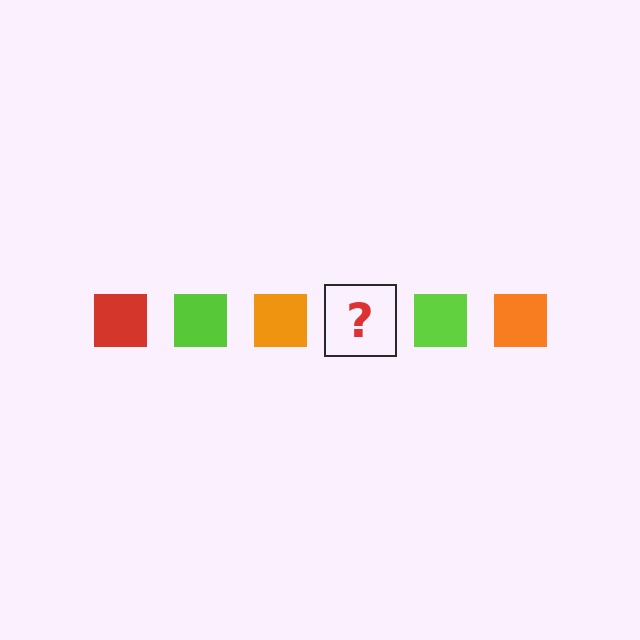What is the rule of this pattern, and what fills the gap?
The rule is that the pattern cycles through red, lime, orange squares. The gap should be filled with a red square.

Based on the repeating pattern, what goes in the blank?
The blank should be a red square.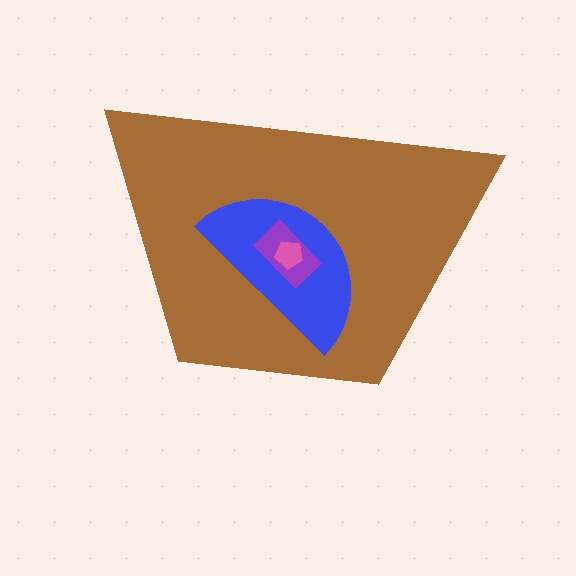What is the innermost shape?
The pink pentagon.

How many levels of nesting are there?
4.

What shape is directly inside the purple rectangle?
The pink pentagon.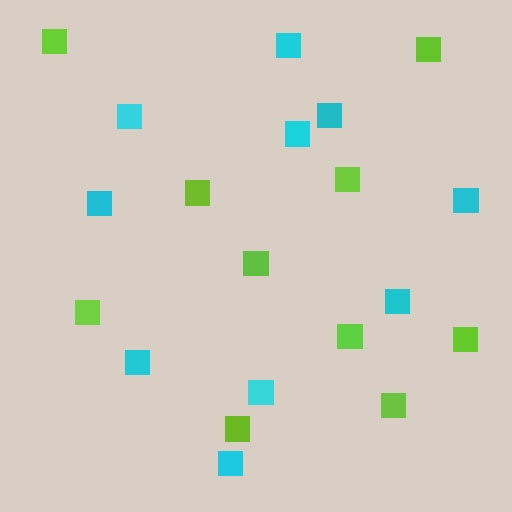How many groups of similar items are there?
There are 2 groups: one group of cyan squares (10) and one group of lime squares (10).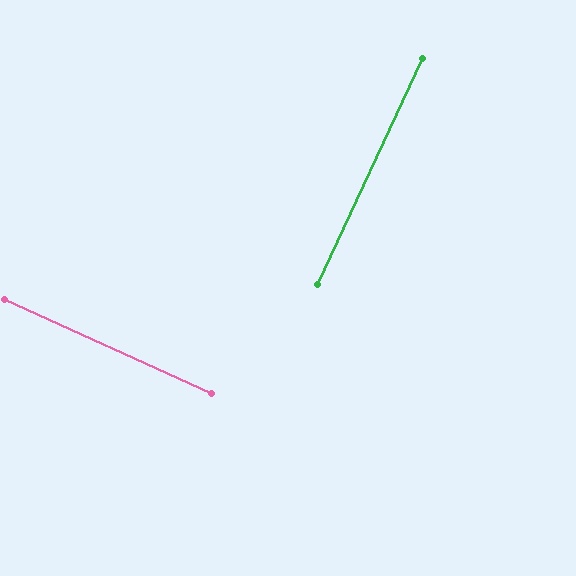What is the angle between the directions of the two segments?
Approximately 90 degrees.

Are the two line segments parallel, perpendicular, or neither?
Perpendicular — they meet at approximately 90°.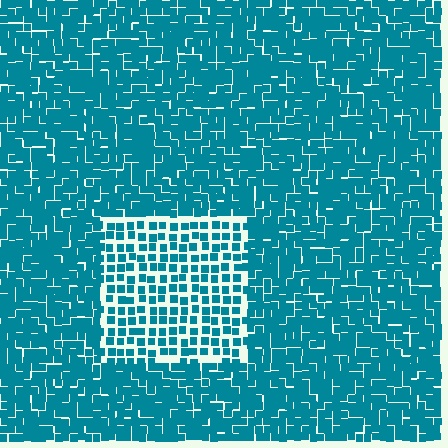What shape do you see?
I see a rectangle.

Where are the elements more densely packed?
The elements are more densely packed outside the rectangle boundary.